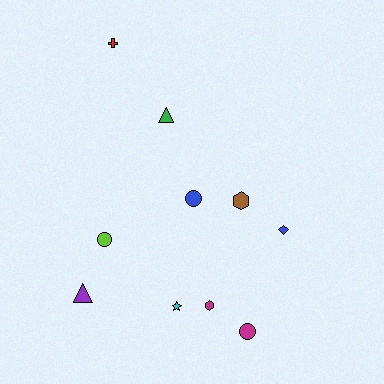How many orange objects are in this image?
There are no orange objects.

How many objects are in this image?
There are 10 objects.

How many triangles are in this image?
There are 2 triangles.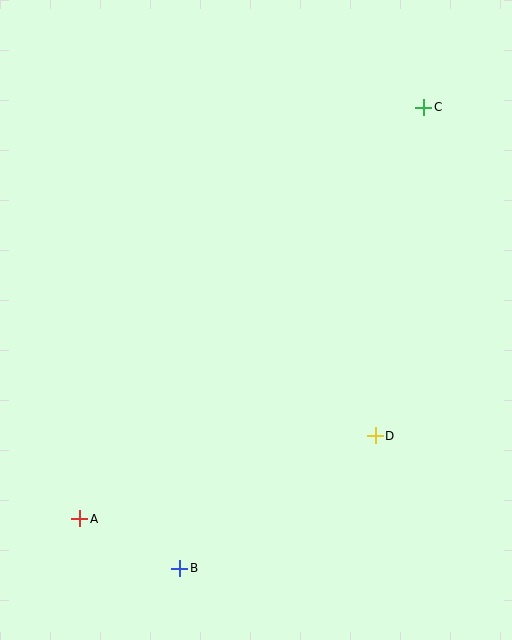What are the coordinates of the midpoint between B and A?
The midpoint between B and A is at (130, 544).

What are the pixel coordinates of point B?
Point B is at (180, 568).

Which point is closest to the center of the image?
Point D at (375, 436) is closest to the center.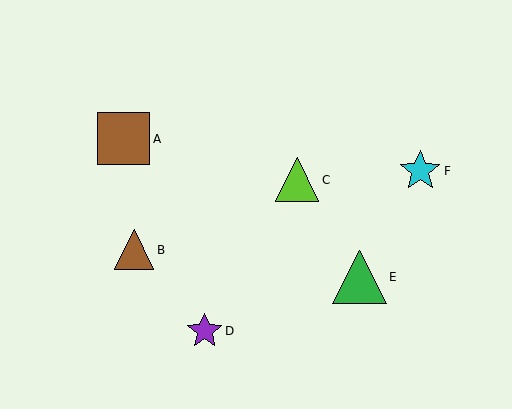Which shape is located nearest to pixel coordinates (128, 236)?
The brown triangle (labeled B) at (134, 250) is nearest to that location.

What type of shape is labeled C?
Shape C is a lime triangle.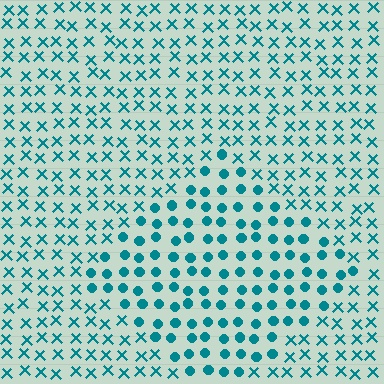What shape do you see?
I see a diamond.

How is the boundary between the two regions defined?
The boundary is defined by a change in element shape: circles inside vs. X marks outside. All elements share the same color and spacing.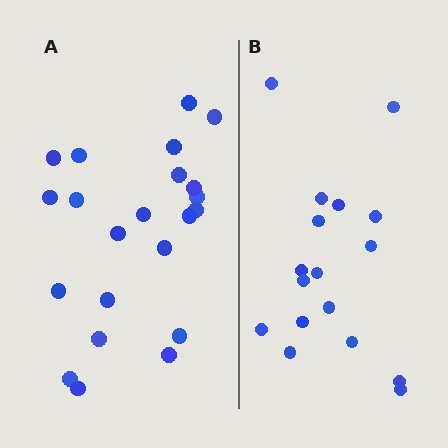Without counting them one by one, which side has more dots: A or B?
Region A (the left region) has more dots.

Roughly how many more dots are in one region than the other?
Region A has about 5 more dots than region B.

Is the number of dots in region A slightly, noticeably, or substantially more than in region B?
Region A has noticeably more, but not dramatically so. The ratio is roughly 1.3 to 1.